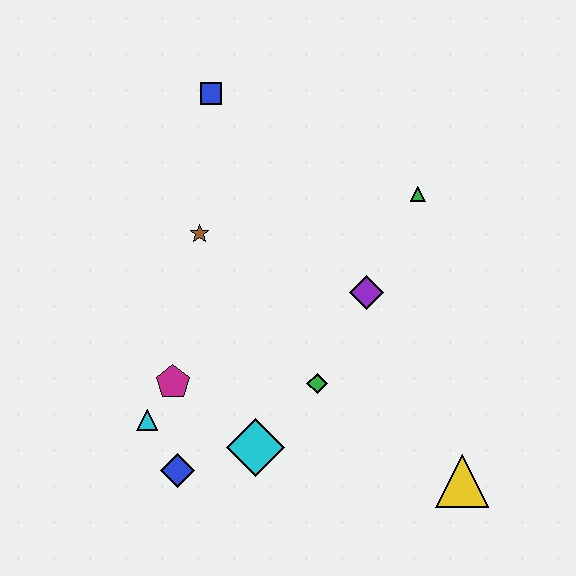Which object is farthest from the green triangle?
The blue diamond is farthest from the green triangle.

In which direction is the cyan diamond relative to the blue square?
The cyan diamond is below the blue square.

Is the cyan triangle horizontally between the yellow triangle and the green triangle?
No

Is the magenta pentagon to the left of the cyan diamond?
Yes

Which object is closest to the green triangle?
The purple diamond is closest to the green triangle.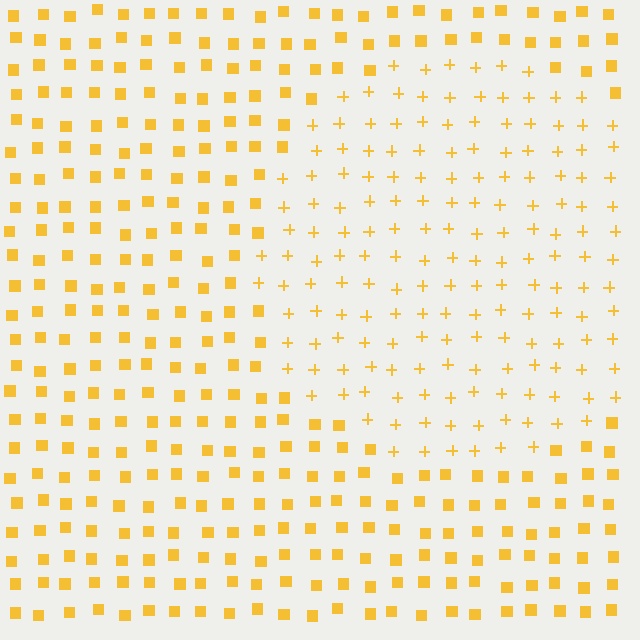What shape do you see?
I see a circle.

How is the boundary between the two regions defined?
The boundary is defined by a change in element shape: plus signs inside vs. squares outside. All elements share the same color and spacing.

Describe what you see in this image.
The image is filled with small yellow elements arranged in a uniform grid. A circle-shaped region contains plus signs, while the surrounding area contains squares. The boundary is defined purely by the change in element shape.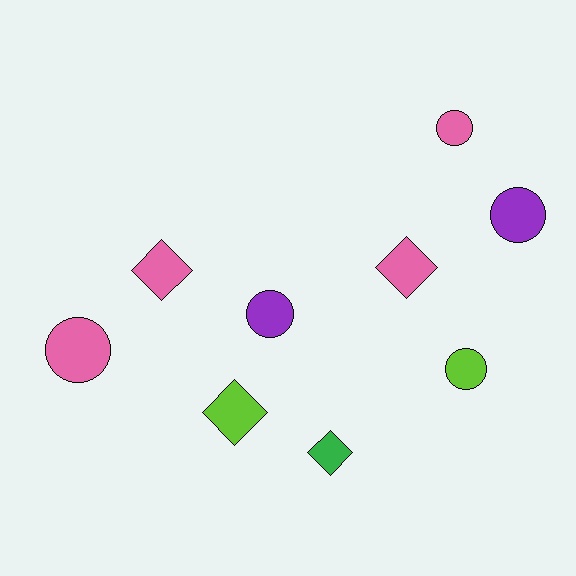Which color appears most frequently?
Pink, with 4 objects.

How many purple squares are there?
There are no purple squares.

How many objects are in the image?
There are 9 objects.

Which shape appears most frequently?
Circle, with 5 objects.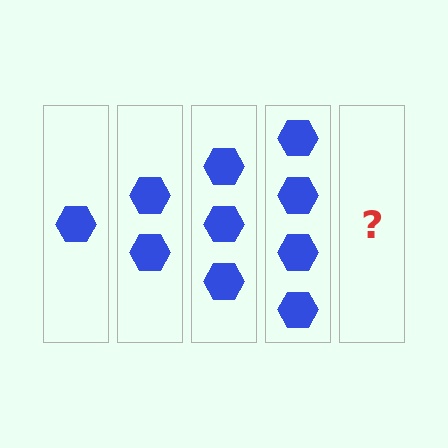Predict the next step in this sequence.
The next step is 5 hexagons.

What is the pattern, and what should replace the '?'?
The pattern is that each step adds one more hexagon. The '?' should be 5 hexagons.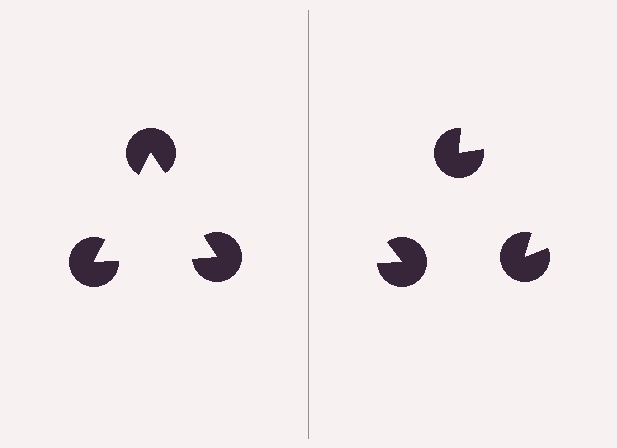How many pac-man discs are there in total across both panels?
6 — 3 on each side.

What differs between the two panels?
The pac-man discs are positioned identically on both sides; only the wedge orientations differ. On the left they align to a triangle; on the right they are misaligned.